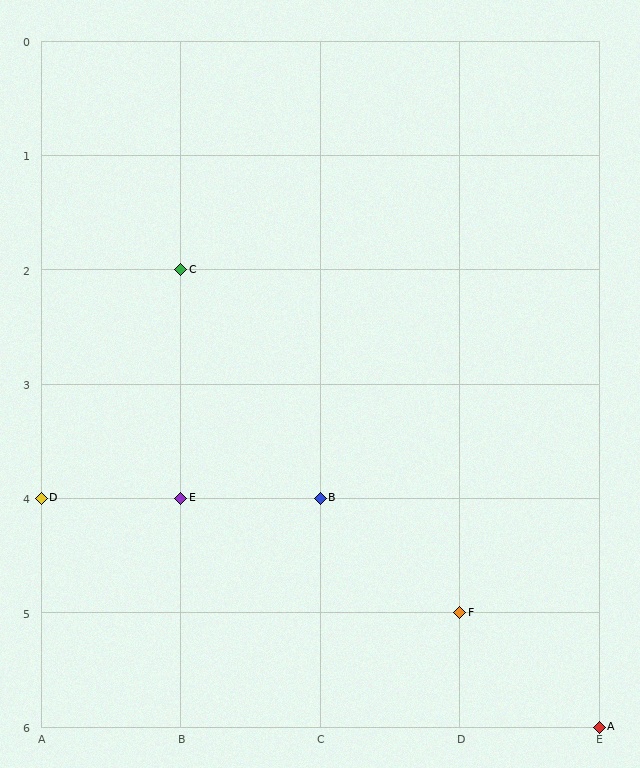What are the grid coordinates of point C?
Point C is at grid coordinates (B, 2).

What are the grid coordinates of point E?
Point E is at grid coordinates (B, 4).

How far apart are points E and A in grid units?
Points E and A are 3 columns and 2 rows apart (about 3.6 grid units diagonally).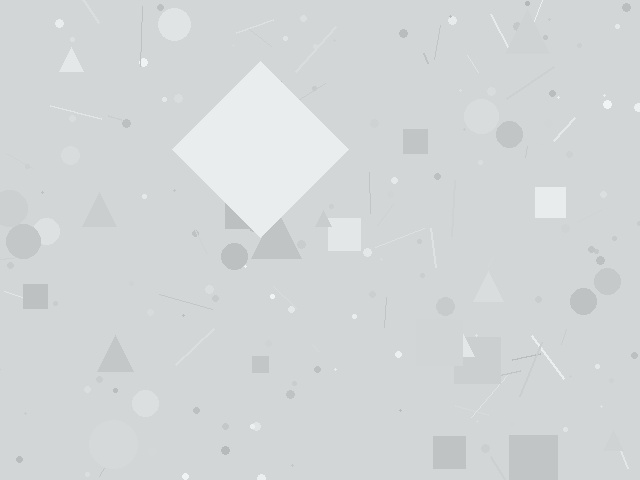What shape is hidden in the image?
A diamond is hidden in the image.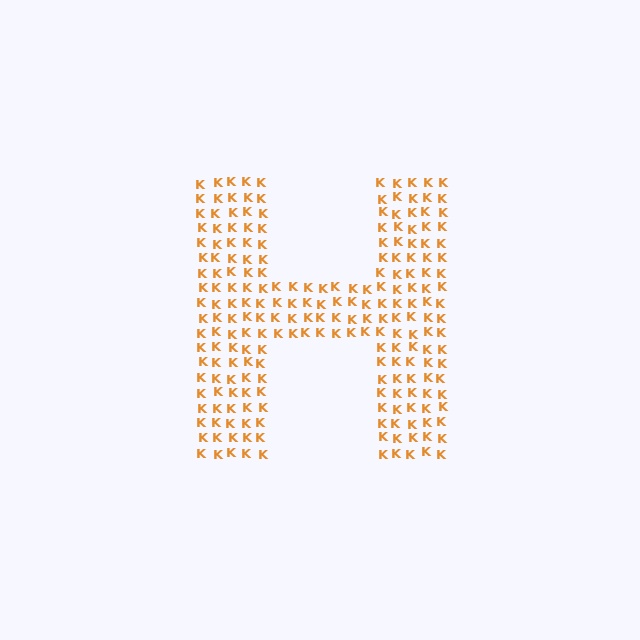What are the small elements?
The small elements are letter K's.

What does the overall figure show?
The overall figure shows the letter H.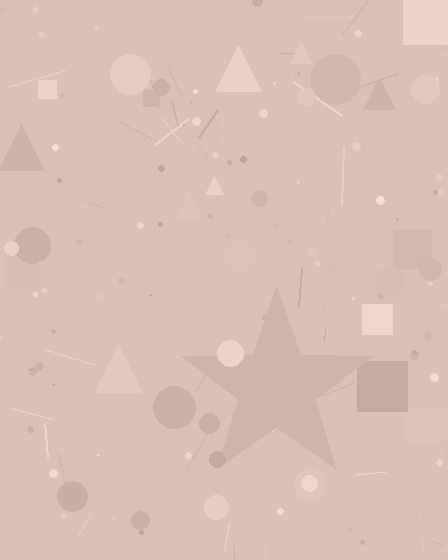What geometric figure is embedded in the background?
A star is embedded in the background.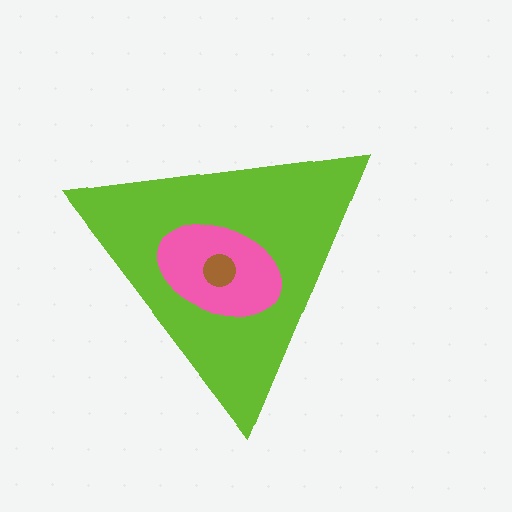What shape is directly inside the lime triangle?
The pink ellipse.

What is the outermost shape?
The lime triangle.